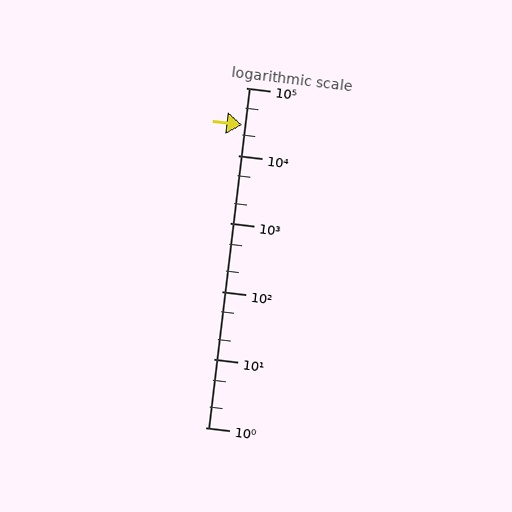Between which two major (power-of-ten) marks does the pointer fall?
The pointer is between 10000 and 100000.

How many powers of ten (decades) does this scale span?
The scale spans 5 decades, from 1 to 100000.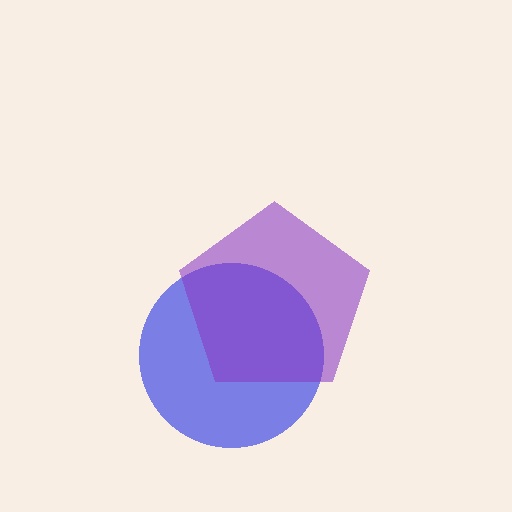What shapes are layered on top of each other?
The layered shapes are: a blue circle, a purple pentagon.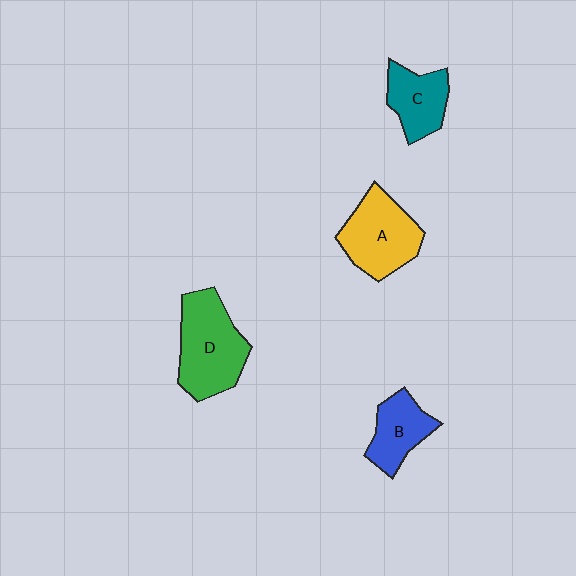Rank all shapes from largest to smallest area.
From largest to smallest: D (green), A (yellow), C (teal), B (blue).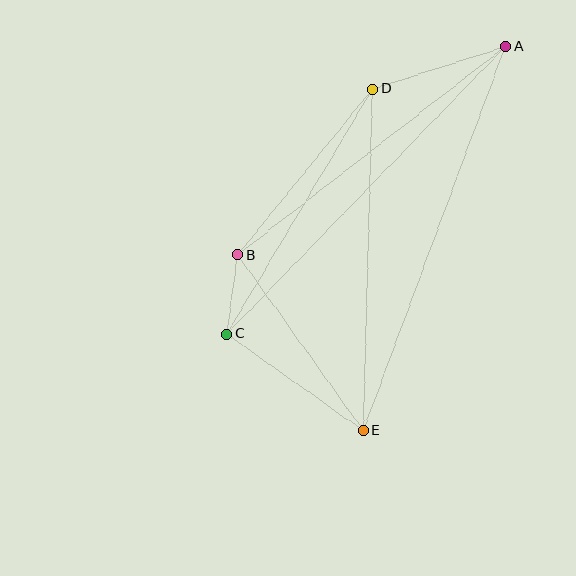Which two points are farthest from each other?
Points A and E are farthest from each other.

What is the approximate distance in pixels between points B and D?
The distance between B and D is approximately 214 pixels.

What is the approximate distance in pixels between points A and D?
The distance between A and D is approximately 140 pixels.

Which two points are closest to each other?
Points B and C are closest to each other.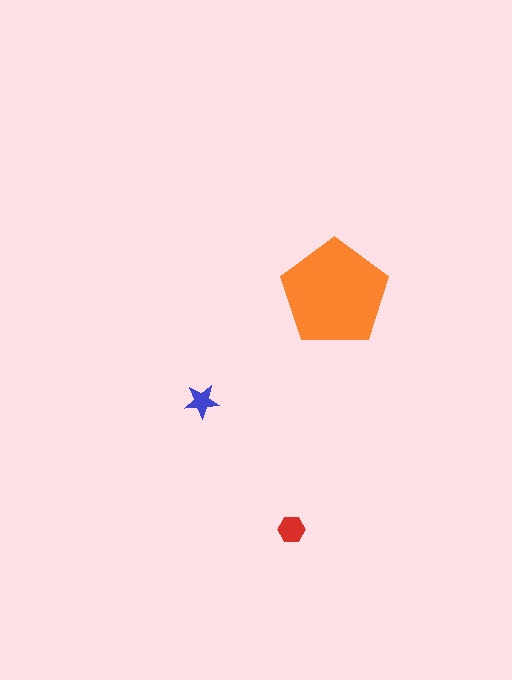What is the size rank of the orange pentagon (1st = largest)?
1st.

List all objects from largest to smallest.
The orange pentagon, the red hexagon, the blue star.